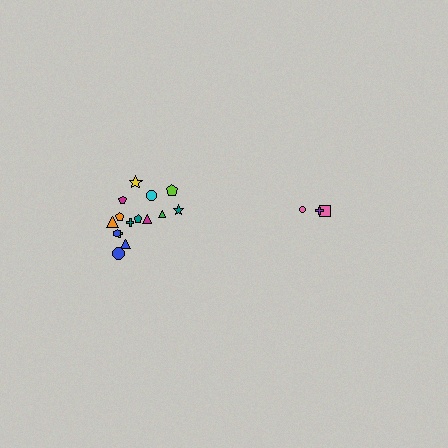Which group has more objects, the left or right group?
The left group.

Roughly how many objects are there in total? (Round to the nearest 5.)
Roughly 20 objects in total.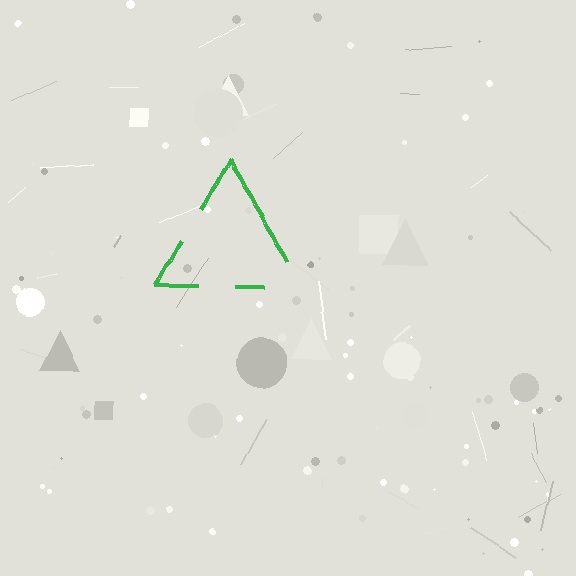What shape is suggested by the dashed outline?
The dashed outline suggests a triangle.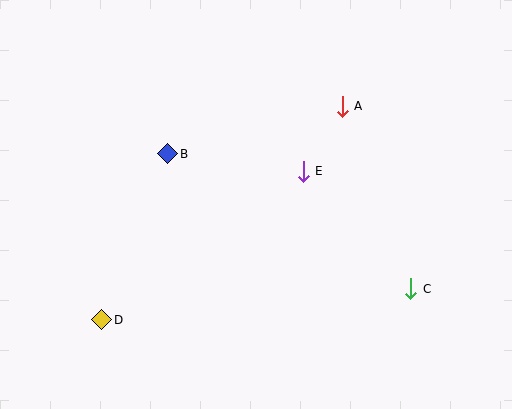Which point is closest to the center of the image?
Point E at (303, 171) is closest to the center.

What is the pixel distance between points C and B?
The distance between C and B is 278 pixels.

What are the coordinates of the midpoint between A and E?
The midpoint between A and E is at (323, 139).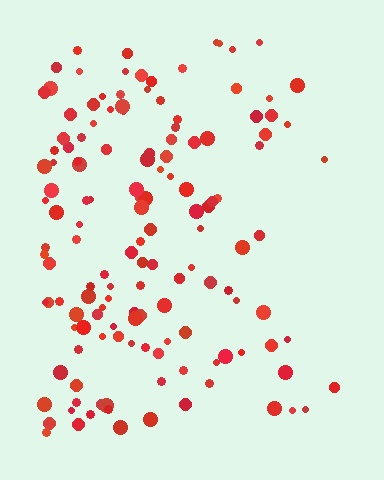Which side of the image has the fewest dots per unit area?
The right.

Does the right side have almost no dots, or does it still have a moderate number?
Still a moderate number, just noticeably fewer than the left.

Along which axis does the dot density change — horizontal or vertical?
Horizontal.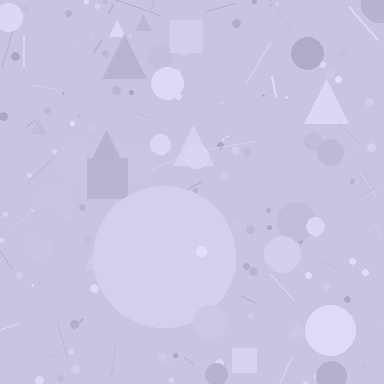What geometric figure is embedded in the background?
A circle is embedded in the background.